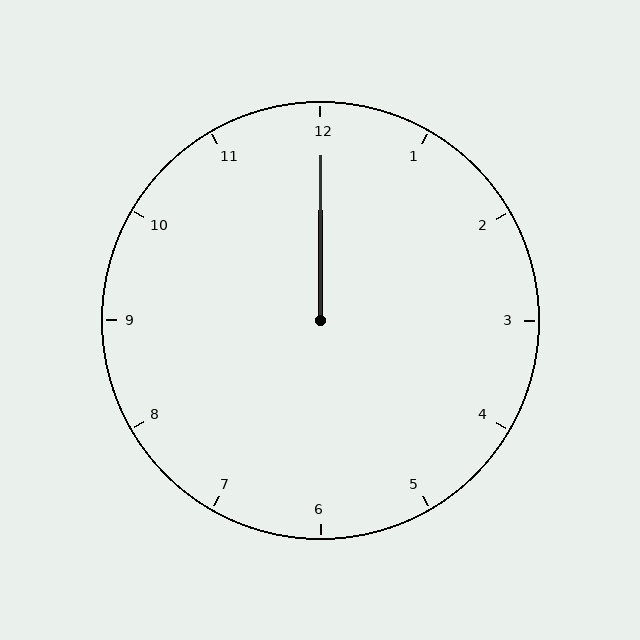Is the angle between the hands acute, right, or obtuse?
It is acute.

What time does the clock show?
12:00.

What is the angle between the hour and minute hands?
Approximately 0 degrees.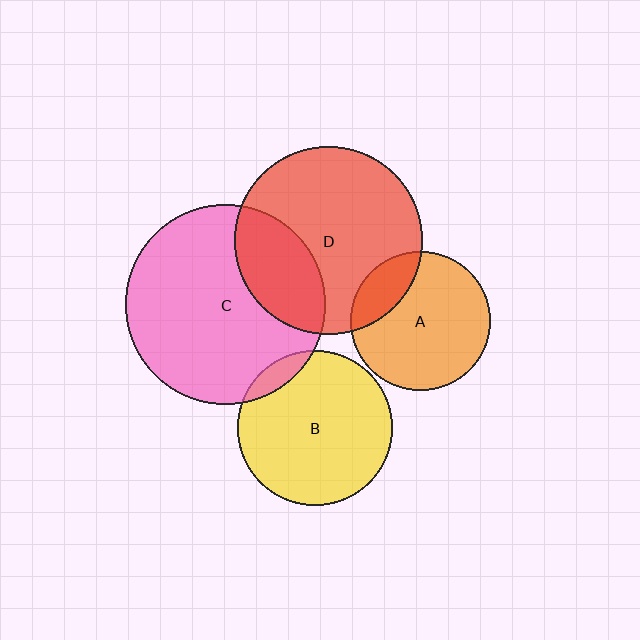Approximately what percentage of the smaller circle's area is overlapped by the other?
Approximately 10%.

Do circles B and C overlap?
Yes.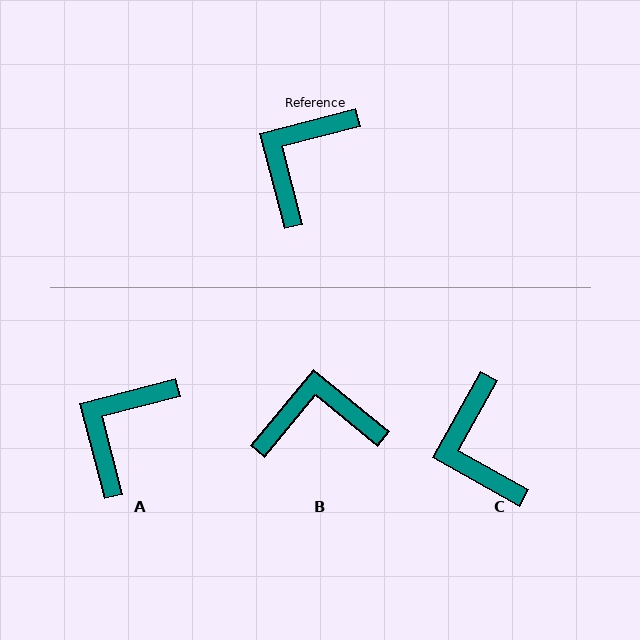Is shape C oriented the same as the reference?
No, it is off by about 46 degrees.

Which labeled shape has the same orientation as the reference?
A.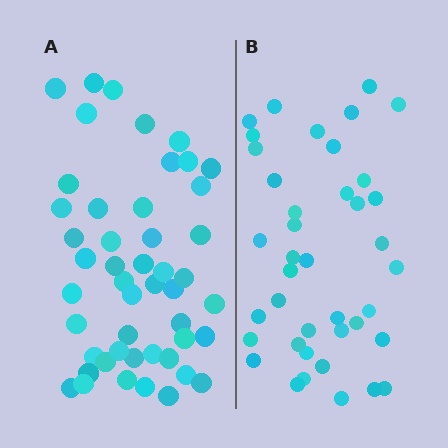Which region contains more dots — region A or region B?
Region A (the left region) has more dots.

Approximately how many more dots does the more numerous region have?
Region A has roughly 8 or so more dots than region B.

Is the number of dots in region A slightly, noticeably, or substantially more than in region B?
Region A has only slightly more — the two regions are fairly close. The ratio is roughly 1.2 to 1.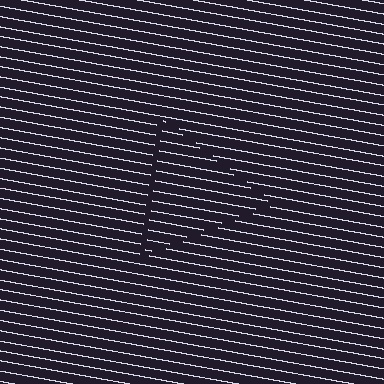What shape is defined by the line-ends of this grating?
An illusory triangle. The interior of the shape contains the same grating, shifted by half a period — the contour is defined by the phase discontinuity where line-ends from the inner and outer gratings abut.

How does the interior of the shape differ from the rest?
The interior of the shape contains the same grating, shifted by half a period — the contour is defined by the phase discontinuity where line-ends from the inner and outer gratings abut.